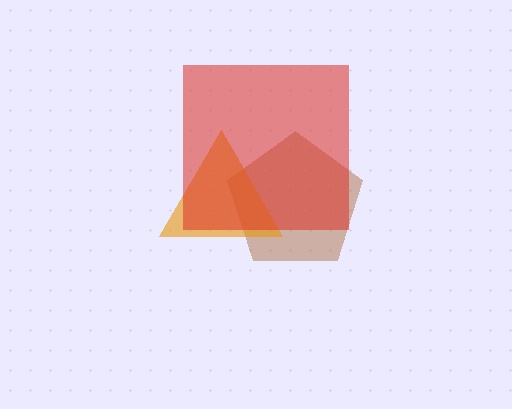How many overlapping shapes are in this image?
There are 3 overlapping shapes in the image.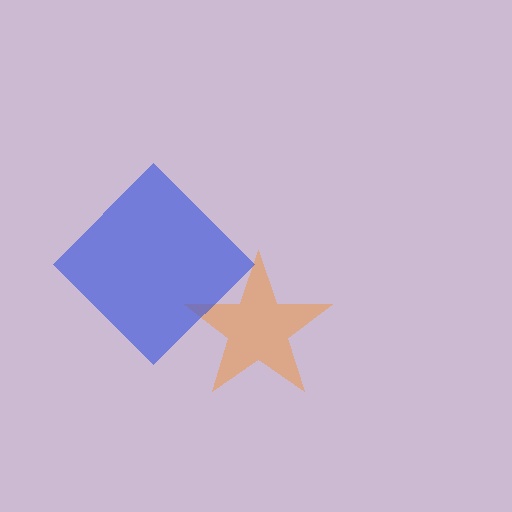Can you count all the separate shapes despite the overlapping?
Yes, there are 2 separate shapes.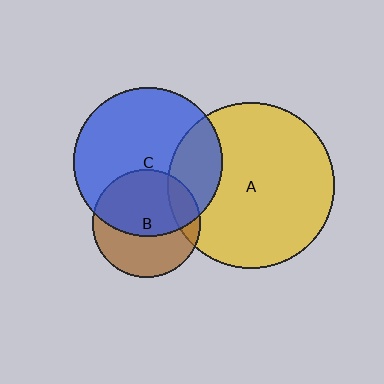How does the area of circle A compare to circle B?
Approximately 2.4 times.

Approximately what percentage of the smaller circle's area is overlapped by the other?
Approximately 15%.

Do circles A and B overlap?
Yes.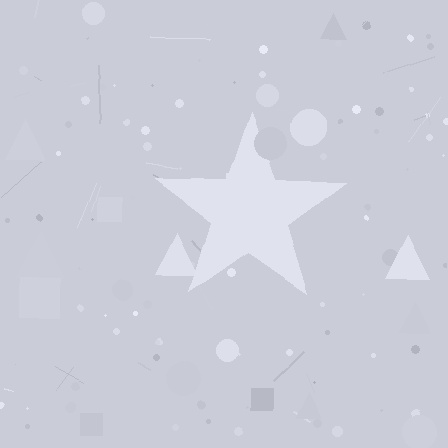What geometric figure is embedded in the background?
A star is embedded in the background.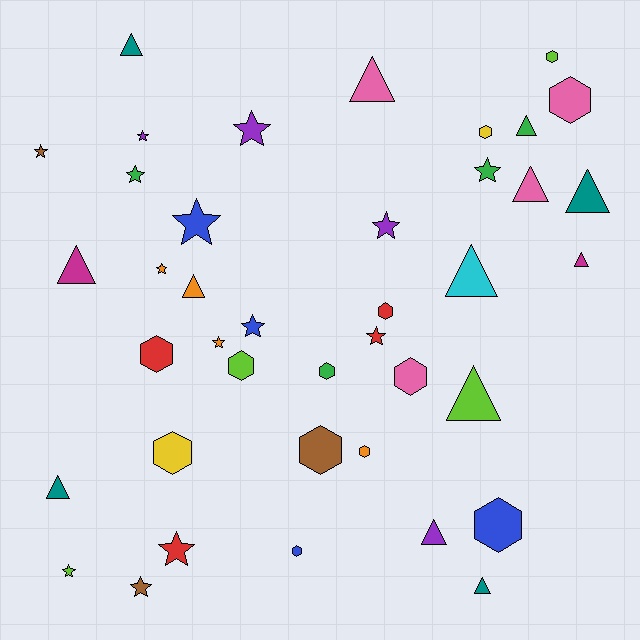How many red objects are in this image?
There are 4 red objects.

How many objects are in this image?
There are 40 objects.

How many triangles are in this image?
There are 13 triangles.